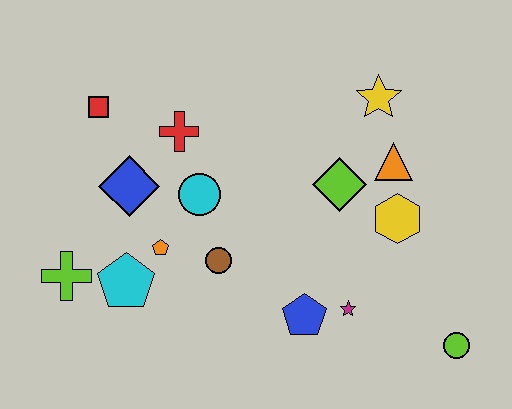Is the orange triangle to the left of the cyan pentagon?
No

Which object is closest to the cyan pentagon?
The orange pentagon is closest to the cyan pentagon.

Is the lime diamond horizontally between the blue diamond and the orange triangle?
Yes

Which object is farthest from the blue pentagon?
The red square is farthest from the blue pentagon.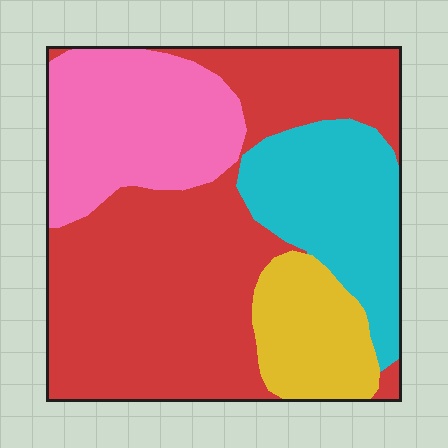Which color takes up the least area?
Yellow, at roughly 10%.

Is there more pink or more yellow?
Pink.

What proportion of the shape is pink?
Pink takes up about one fifth (1/5) of the shape.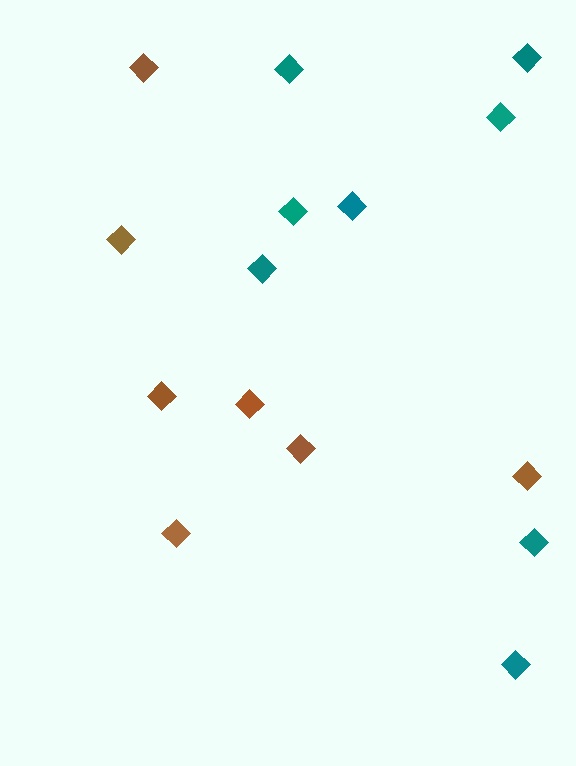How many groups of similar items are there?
There are 2 groups: one group of brown diamonds (7) and one group of teal diamonds (8).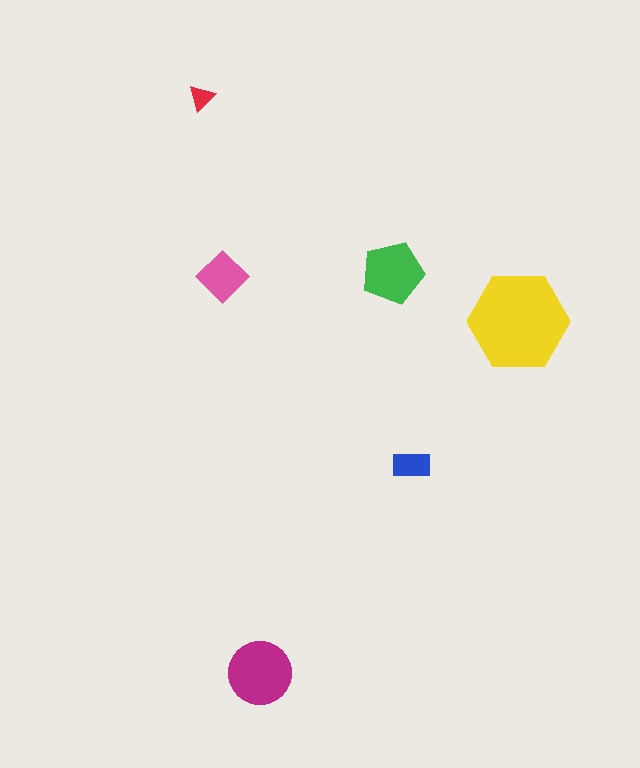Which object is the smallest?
The red triangle.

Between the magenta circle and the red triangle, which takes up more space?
The magenta circle.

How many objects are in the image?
There are 6 objects in the image.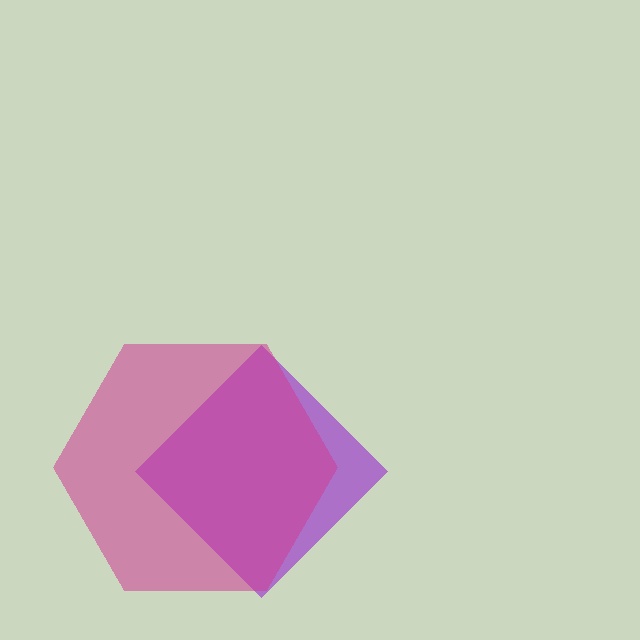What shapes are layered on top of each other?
The layered shapes are: a purple diamond, a magenta hexagon.